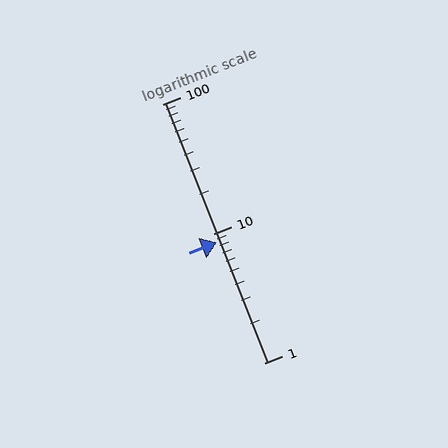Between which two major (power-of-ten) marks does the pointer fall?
The pointer is between 1 and 10.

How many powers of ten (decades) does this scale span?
The scale spans 2 decades, from 1 to 100.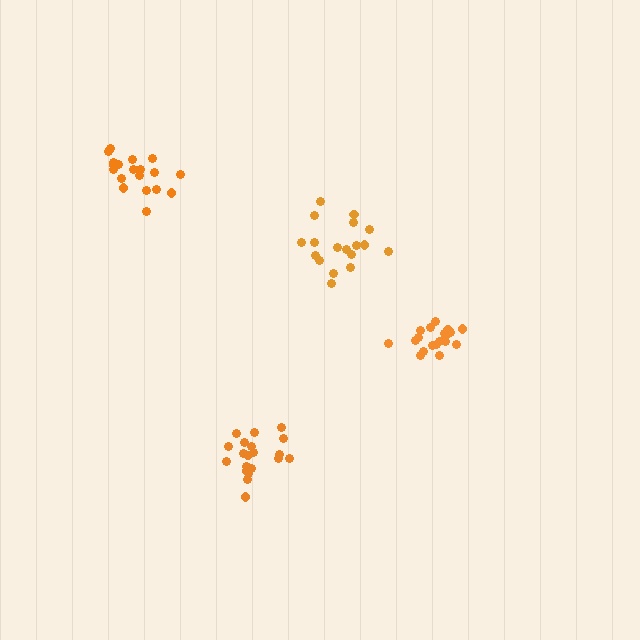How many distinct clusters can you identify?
There are 4 distinct clusters.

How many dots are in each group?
Group 1: 20 dots, Group 2: 18 dots, Group 3: 20 dots, Group 4: 19 dots (77 total).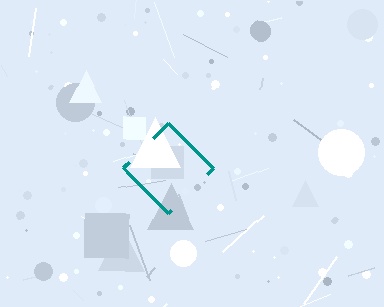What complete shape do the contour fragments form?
The contour fragments form a diamond.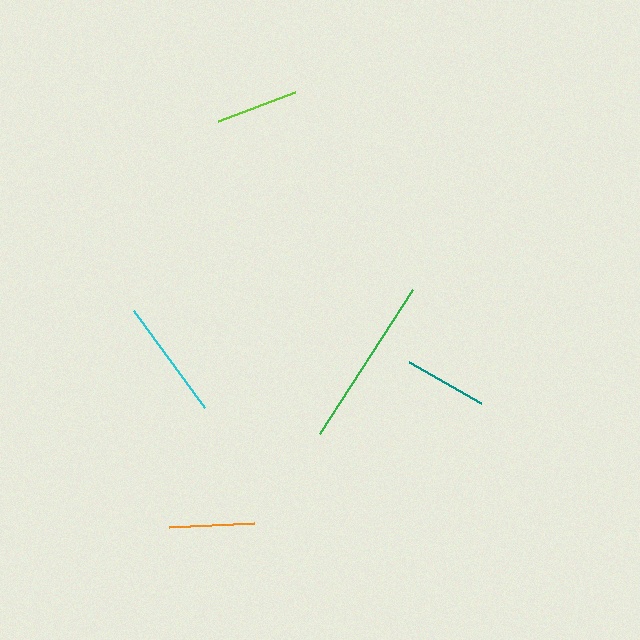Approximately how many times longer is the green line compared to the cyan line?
The green line is approximately 1.4 times the length of the cyan line.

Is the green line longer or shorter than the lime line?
The green line is longer than the lime line.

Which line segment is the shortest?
The lime line is the shortest at approximately 82 pixels.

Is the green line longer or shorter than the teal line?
The green line is longer than the teal line.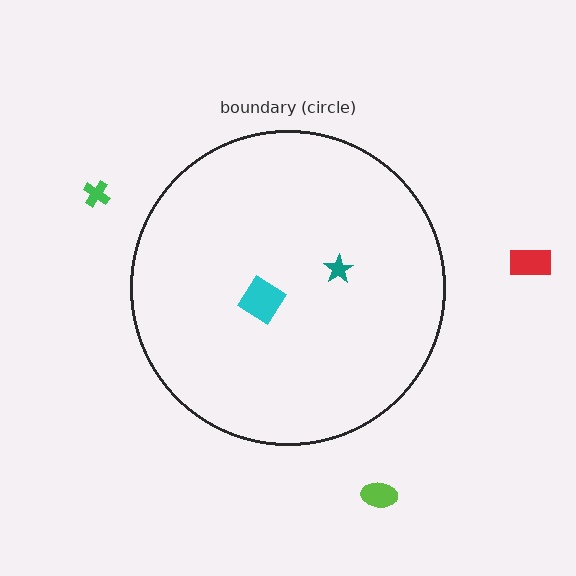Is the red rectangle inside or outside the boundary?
Outside.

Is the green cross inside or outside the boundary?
Outside.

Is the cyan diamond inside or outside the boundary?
Inside.